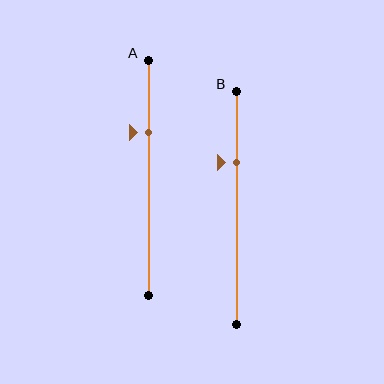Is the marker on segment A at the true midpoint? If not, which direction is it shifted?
No, the marker on segment A is shifted upward by about 19% of the segment length.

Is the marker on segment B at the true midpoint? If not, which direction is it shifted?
No, the marker on segment B is shifted upward by about 19% of the segment length.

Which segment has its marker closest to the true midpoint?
Segment B has its marker closest to the true midpoint.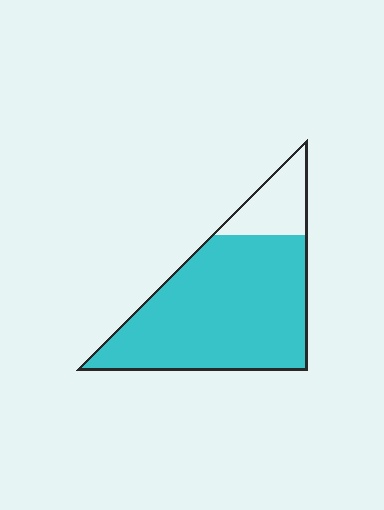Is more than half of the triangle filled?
Yes.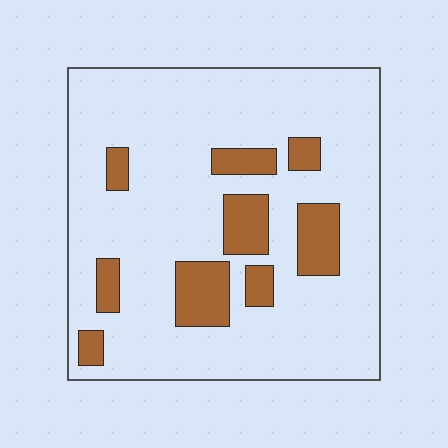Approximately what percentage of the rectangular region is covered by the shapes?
Approximately 15%.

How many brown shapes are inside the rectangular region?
9.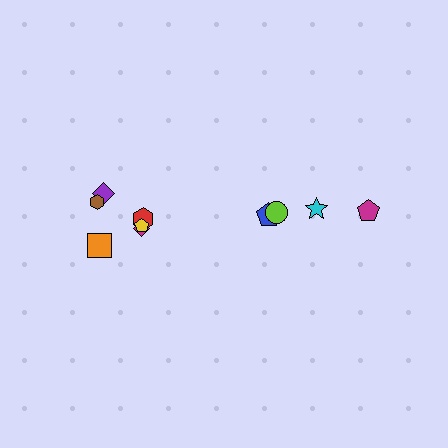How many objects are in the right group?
There are 4 objects.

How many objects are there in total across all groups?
There are 10 objects.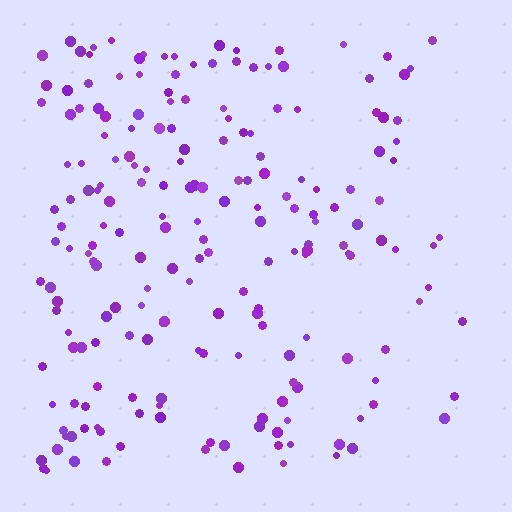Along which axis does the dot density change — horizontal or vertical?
Horizontal.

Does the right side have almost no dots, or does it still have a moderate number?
Still a moderate number, just noticeably fewer than the left.